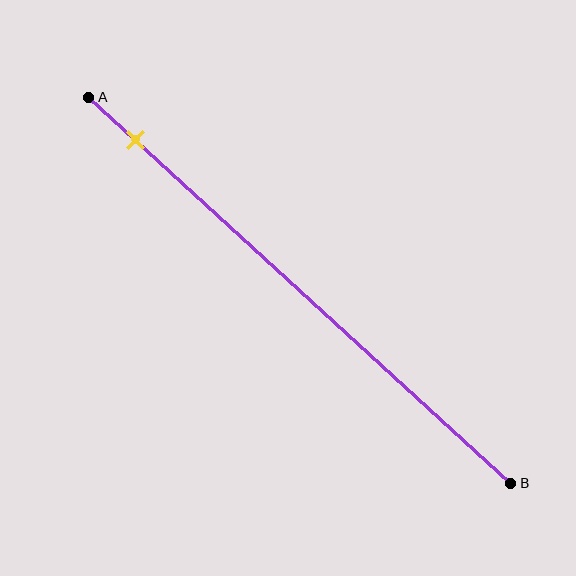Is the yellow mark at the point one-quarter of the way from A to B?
No, the mark is at about 10% from A, not at the 25% one-quarter point.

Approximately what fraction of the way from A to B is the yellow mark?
The yellow mark is approximately 10% of the way from A to B.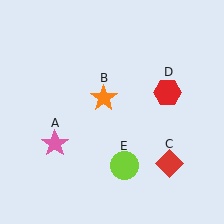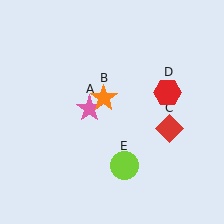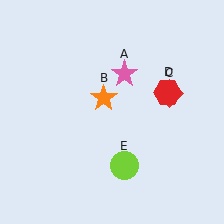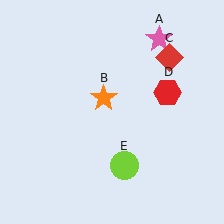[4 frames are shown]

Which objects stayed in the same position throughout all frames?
Orange star (object B) and red hexagon (object D) and lime circle (object E) remained stationary.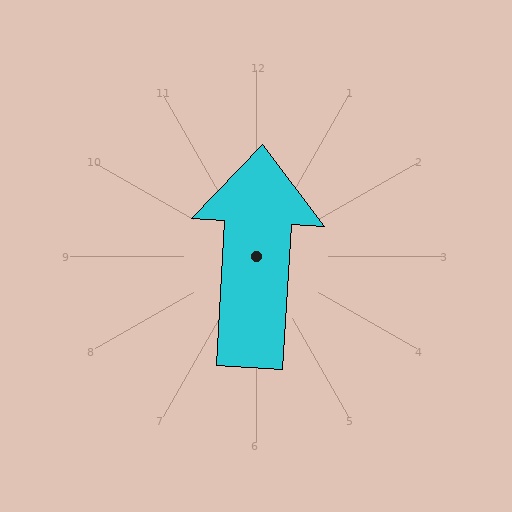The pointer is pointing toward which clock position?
Roughly 12 o'clock.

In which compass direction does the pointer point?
North.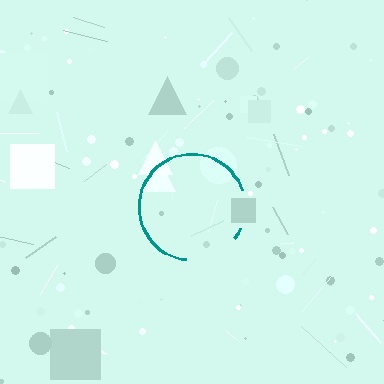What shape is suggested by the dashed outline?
The dashed outline suggests a circle.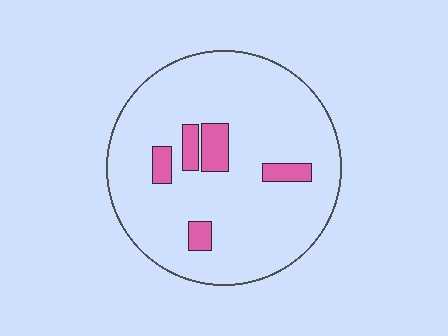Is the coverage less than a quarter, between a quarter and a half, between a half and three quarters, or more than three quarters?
Less than a quarter.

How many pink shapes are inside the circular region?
5.